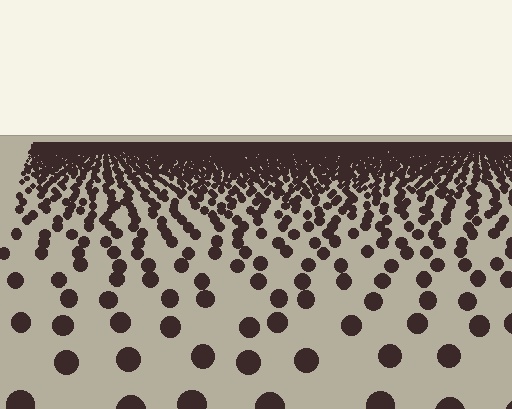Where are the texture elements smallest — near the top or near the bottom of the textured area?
Near the top.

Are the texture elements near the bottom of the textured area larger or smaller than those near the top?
Larger. Near the bottom, elements are closer to the viewer and appear at a bigger on-screen size.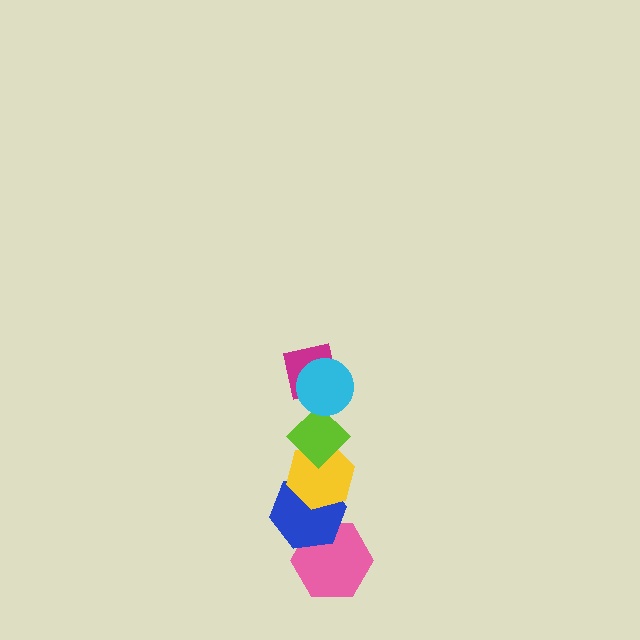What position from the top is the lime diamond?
The lime diamond is 3rd from the top.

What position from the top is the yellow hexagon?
The yellow hexagon is 4th from the top.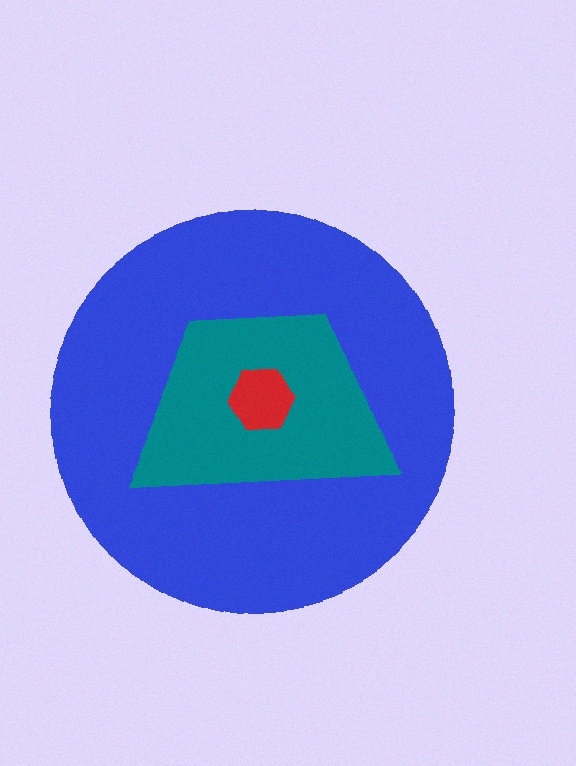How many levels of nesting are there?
3.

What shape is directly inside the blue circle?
The teal trapezoid.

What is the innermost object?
The red hexagon.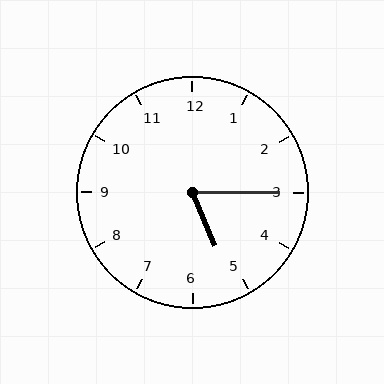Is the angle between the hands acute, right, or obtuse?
It is acute.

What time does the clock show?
5:15.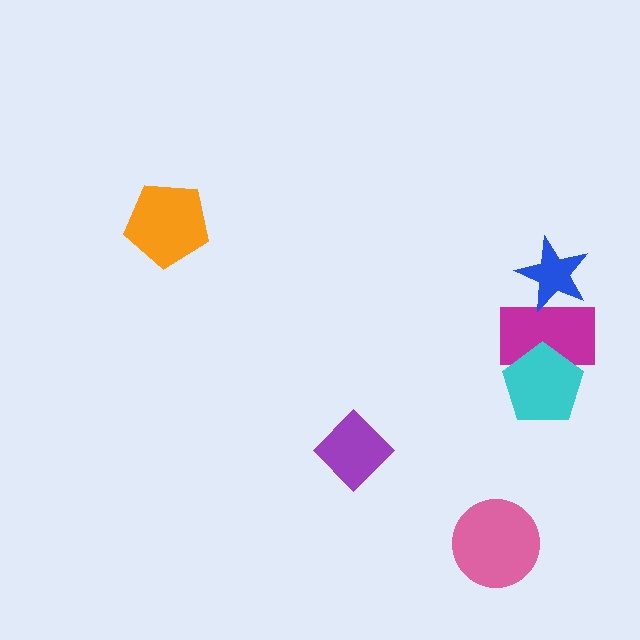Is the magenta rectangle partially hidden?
Yes, it is partially covered by another shape.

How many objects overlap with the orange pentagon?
0 objects overlap with the orange pentagon.